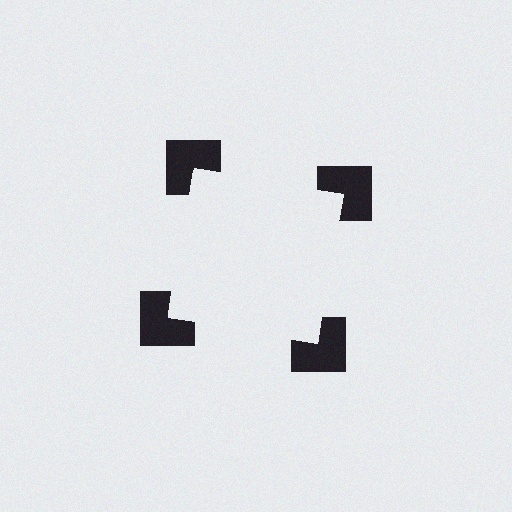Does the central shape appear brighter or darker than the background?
It typically appears slightly brighter than the background, even though no actual brightness change is drawn.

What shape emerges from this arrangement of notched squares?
An illusory square — its edges are inferred from the aligned wedge cuts in the notched squares, not physically drawn.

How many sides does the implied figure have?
4 sides.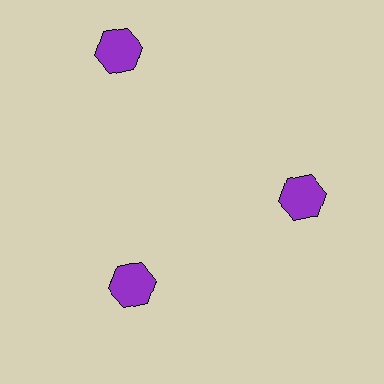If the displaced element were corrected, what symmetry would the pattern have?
It would have 3-fold rotational symmetry — the pattern would map onto itself every 120 degrees.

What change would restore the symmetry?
The symmetry would be restored by moving it inward, back onto the ring so that all 3 hexagons sit at equal angles and equal distance from the center.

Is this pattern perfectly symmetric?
No. The 3 purple hexagons are arranged in a ring, but one element near the 11 o'clock position is pushed outward from the center, breaking the 3-fold rotational symmetry.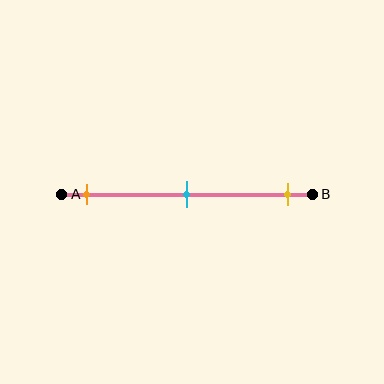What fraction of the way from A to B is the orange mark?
The orange mark is approximately 10% (0.1) of the way from A to B.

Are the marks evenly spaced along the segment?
Yes, the marks are approximately evenly spaced.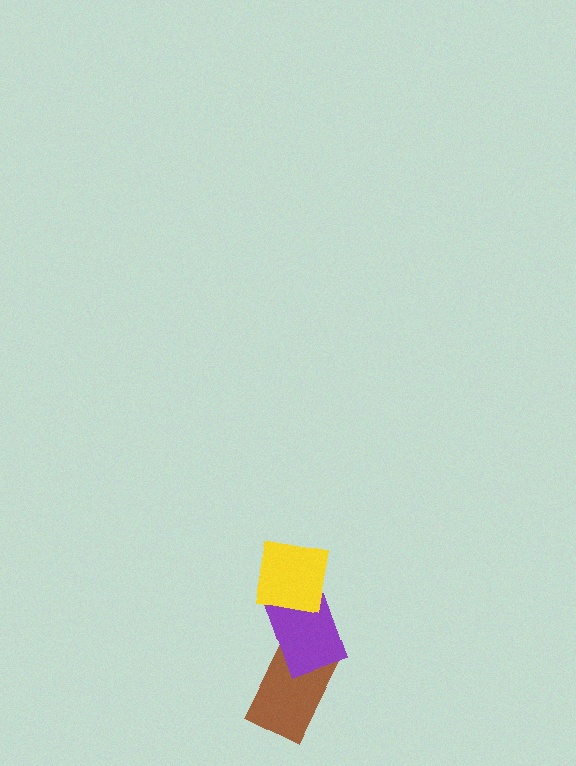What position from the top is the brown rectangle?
The brown rectangle is 3rd from the top.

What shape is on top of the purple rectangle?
The yellow square is on top of the purple rectangle.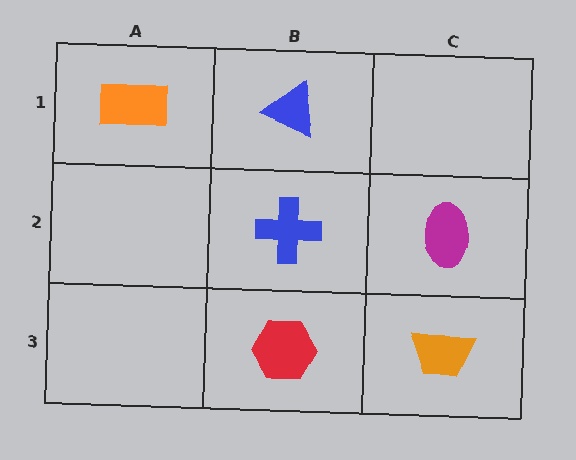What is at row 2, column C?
A magenta ellipse.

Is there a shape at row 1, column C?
No, that cell is empty.